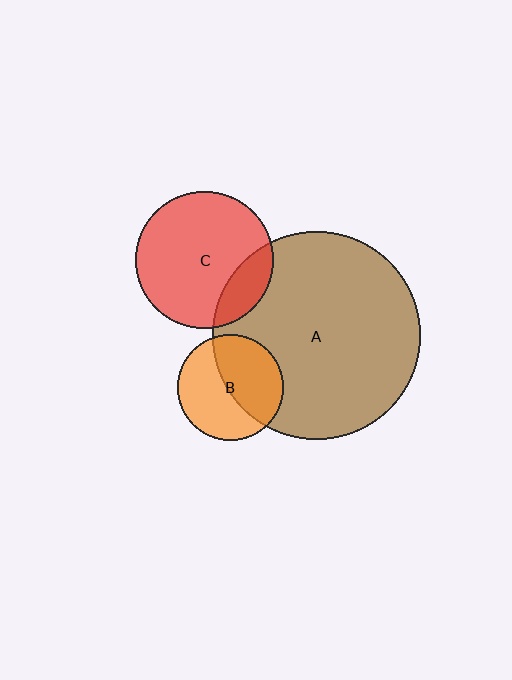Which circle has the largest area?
Circle A (brown).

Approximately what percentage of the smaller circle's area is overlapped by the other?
Approximately 20%.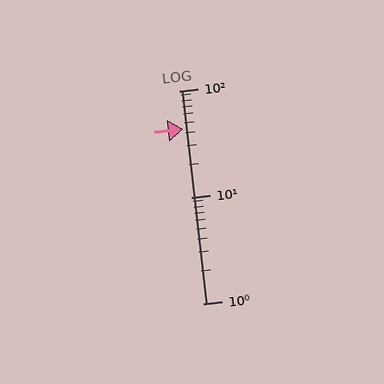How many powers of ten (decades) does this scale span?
The scale spans 2 decades, from 1 to 100.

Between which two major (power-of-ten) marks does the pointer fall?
The pointer is between 10 and 100.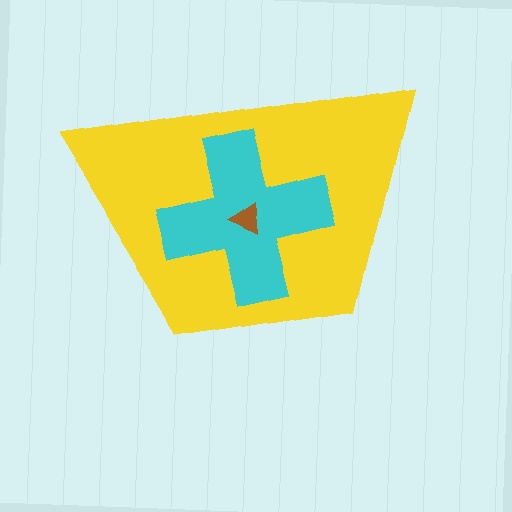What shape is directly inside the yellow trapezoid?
The cyan cross.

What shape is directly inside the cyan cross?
The brown triangle.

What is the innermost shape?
The brown triangle.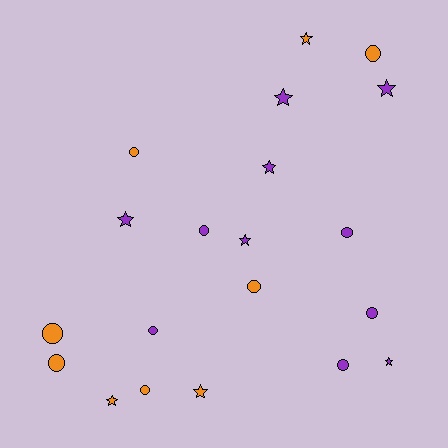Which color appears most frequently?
Purple, with 11 objects.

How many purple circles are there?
There are 5 purple circles.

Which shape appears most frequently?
Circle, with 11 objects.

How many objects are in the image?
There are 20 objects.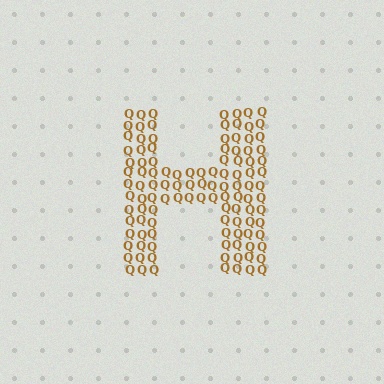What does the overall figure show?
The overall figure shows the letter H.